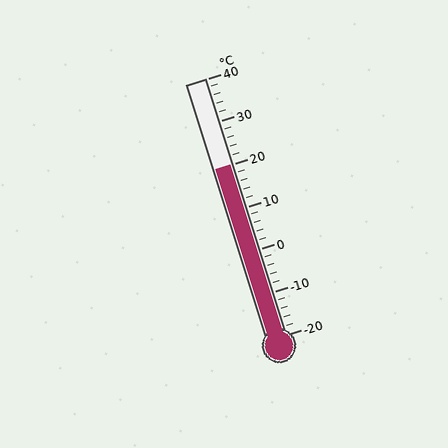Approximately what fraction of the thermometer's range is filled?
The thermometer is filled to approximately 65% of its range.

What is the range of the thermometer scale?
The thermometer scale ranges from -20°C to 40°C.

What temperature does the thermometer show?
The thermometer shows approximately 20°C.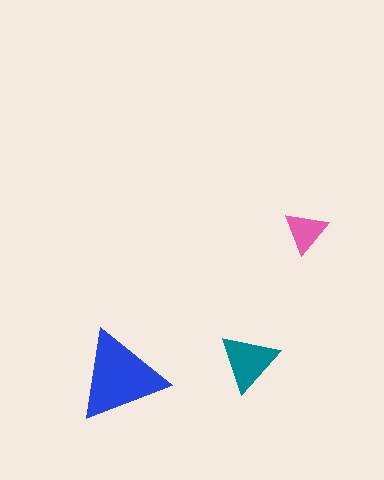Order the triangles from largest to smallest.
the blue one, the teal one, the pink one.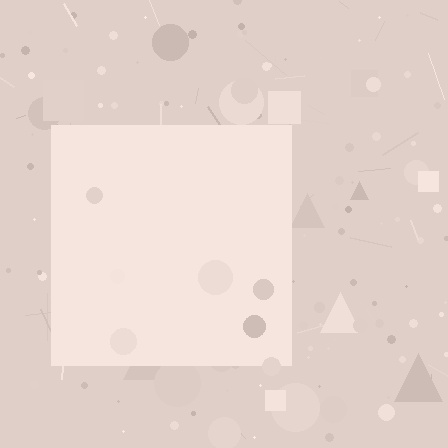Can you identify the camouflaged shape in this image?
The camouflaged shape is a square.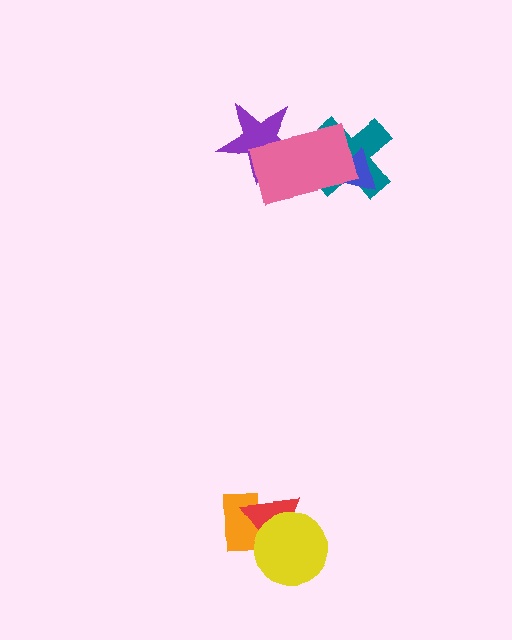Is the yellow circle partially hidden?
No, no other shape covers it.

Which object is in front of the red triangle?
The yellow circle is in front of the red triangle.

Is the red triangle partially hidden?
Yes, it is partially covered by another shape.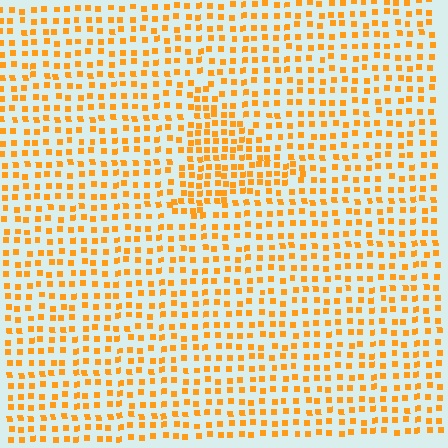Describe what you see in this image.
The image contains small orange elements arranged at two different densities. A triangle-shaped region is visible where the elements are more densely packed than the surrounding area.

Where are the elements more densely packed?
The elements are more densely packed inside the triangle boundary.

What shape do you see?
I see a triangle.